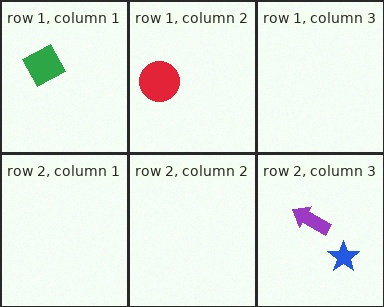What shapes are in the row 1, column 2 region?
The red circle.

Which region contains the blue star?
The row 2, column 3 region.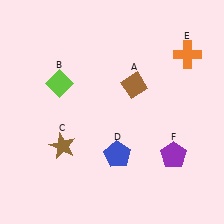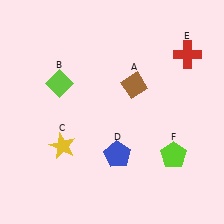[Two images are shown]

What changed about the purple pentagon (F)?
In Image 1, F is purple. In Image 2, it changed to lime.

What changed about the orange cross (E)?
In Image 1, E is orange. In Image 2, it changed to red.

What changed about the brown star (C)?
In Image 1, C is brown. In Image 2, it changed to yellow.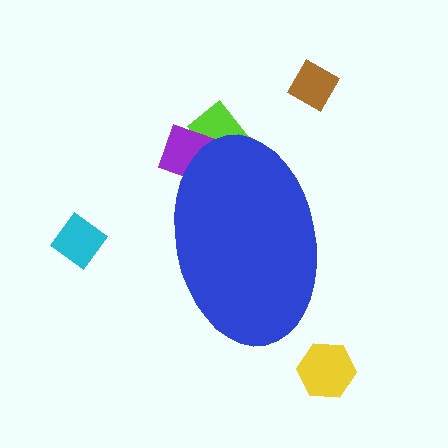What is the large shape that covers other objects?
A blue ellipse.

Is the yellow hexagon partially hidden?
No, the yellow hexagon is fully visible.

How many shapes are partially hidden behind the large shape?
2 shapes are partially hidden.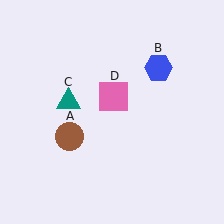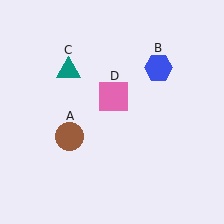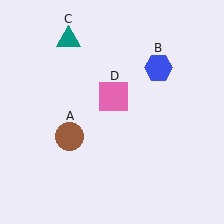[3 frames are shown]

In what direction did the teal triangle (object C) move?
The teal triangle (object C) moved up.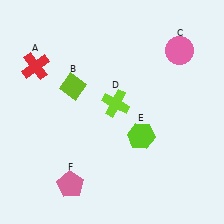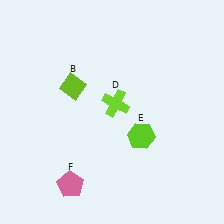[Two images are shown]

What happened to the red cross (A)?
The red cross (A) was removed in Image 2. It was in the top-left area of Image 1.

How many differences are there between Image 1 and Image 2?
There are 2 differences between the two images.